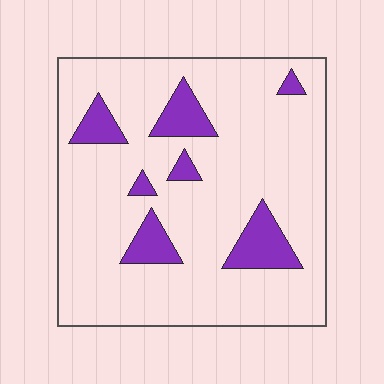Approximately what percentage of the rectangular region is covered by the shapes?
Approximately 15%.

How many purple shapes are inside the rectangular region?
7.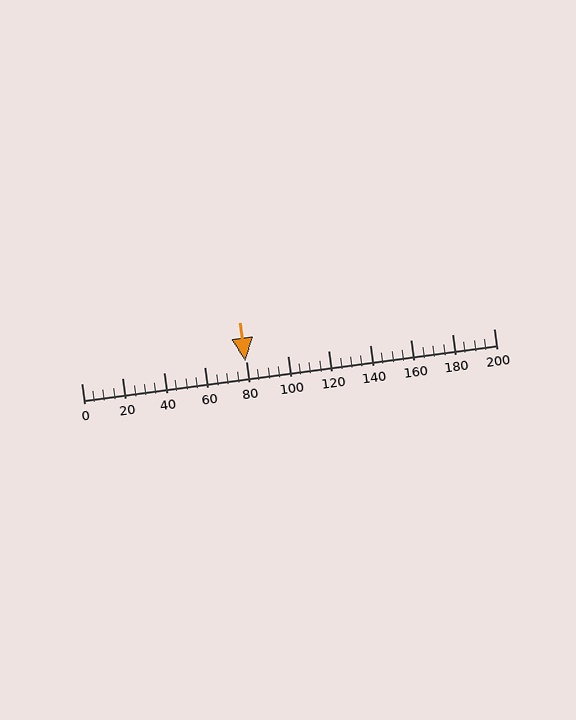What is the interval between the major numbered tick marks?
The major tick marks are spaced 20 units apart.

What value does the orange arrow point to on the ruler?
The orange arrow points to approximately 80.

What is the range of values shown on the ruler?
The ruler shows values from 0 to 200.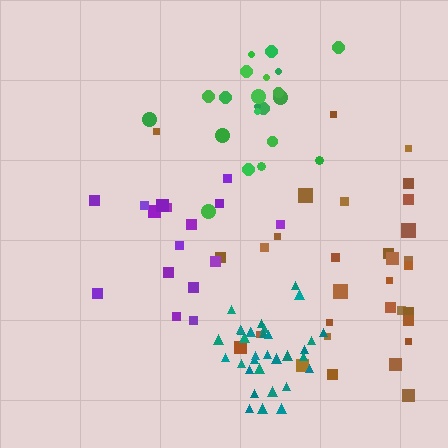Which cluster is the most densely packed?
Teal.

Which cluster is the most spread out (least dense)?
Brown.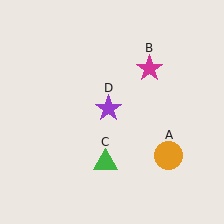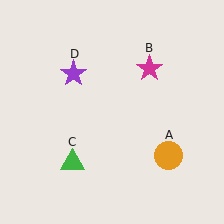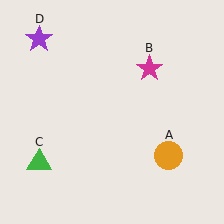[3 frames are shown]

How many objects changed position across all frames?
2 objects changed position: green triangle (object C), purple star (object D).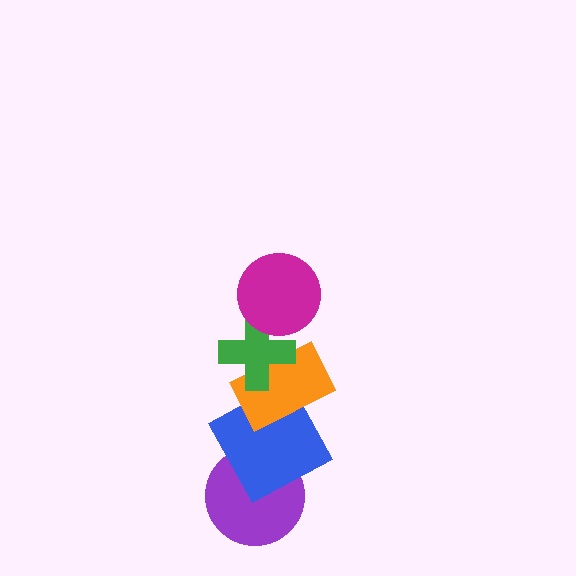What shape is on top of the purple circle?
The blue square is on top of the purple circle.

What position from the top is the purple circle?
The purple circle is 5th from the top.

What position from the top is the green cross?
The green cross is 2nd from the top.